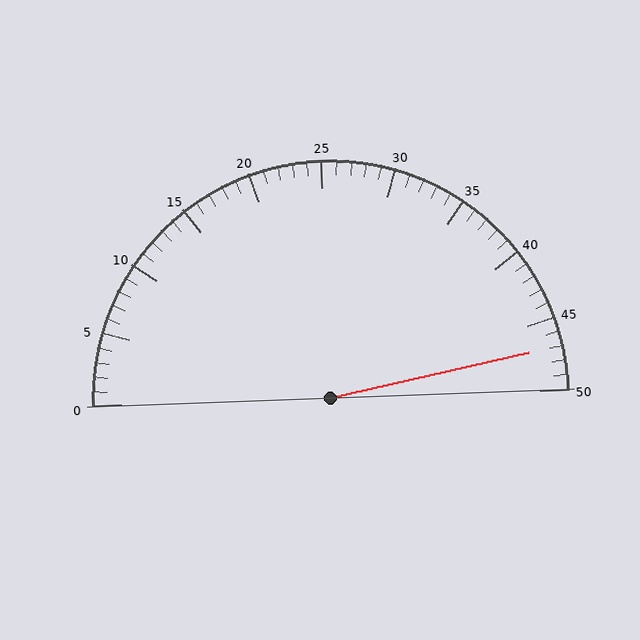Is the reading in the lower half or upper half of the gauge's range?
The reading is in the upper half of the range (0 to 50).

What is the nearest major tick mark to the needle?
The nearest major tick mark is 45.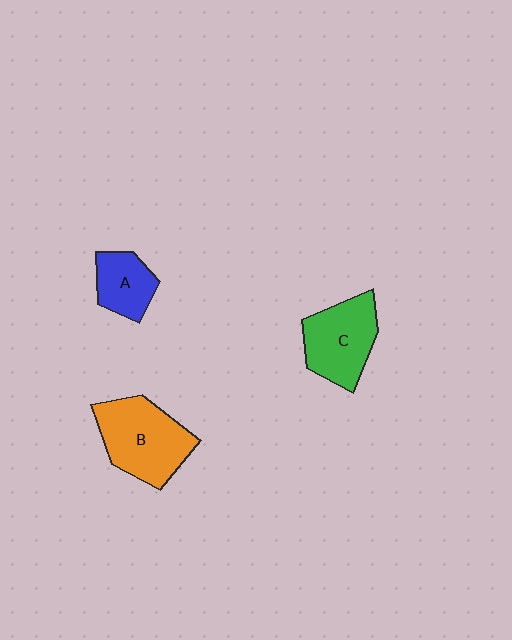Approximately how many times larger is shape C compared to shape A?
Approximately 1.6 times.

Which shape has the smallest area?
Shape A (blue).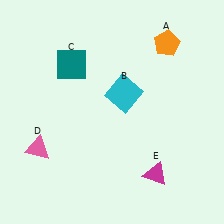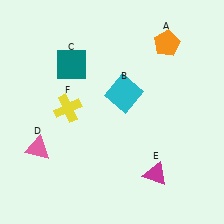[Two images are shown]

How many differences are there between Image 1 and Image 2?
There is 1 difference between the two images.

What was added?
A yellow cross (F) was added in Image 2.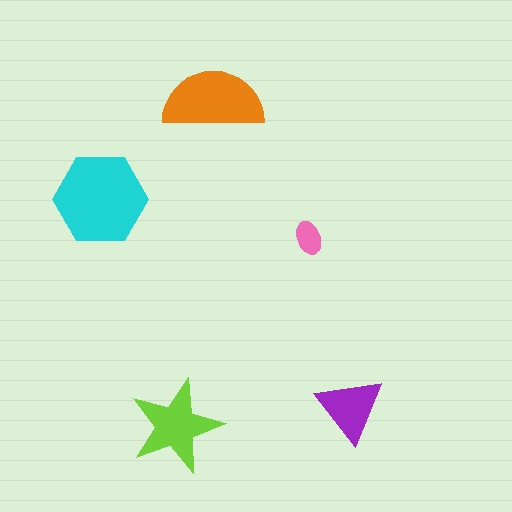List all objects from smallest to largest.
The pink ellipse, the purple triangle, the lime star, the orange semicircle, the cyan hexagon.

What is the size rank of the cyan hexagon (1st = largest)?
1st.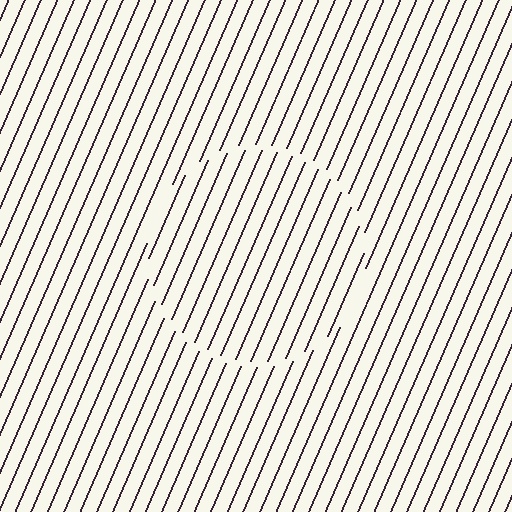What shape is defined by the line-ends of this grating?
An illusory circle. The interior of the shape contains the same grating, shifted by half a period — the contour is defined by the phase discontinuity where line-ends from the inner and outer gratings abut.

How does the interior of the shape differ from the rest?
The interior of the shape contains the same grating, shifted by half a period — the contour is defined by the phase discontinuity where line-ends from the inner and outer gratings abut.